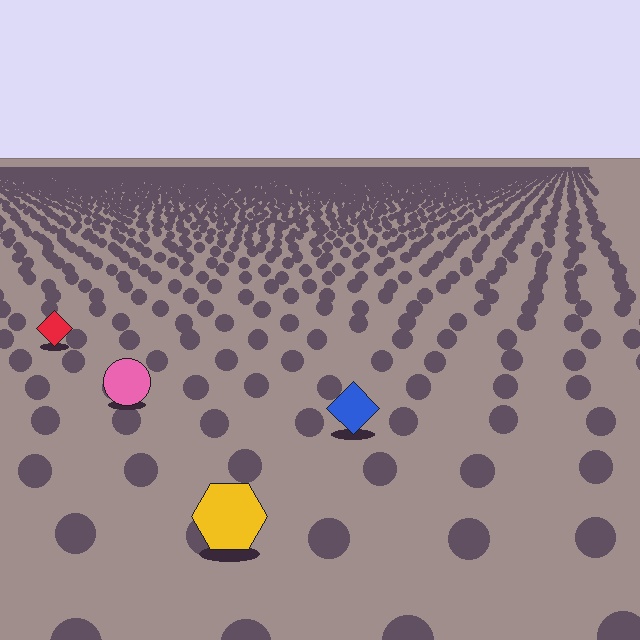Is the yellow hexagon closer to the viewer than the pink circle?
Yes. The yellow hexagon is closer — you can tell from the texture gradient: the ground texture is coarser near it.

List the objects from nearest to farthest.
From nearest to farthest: the yellow hexagon, the blue diamond, the pink circle, the red diamond.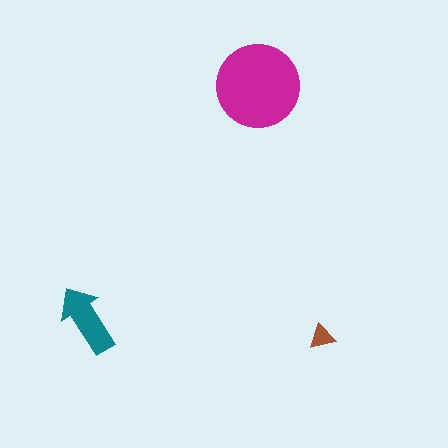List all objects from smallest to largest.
The brown triangle, the teal arrow, the magenta circle.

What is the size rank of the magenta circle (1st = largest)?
1st.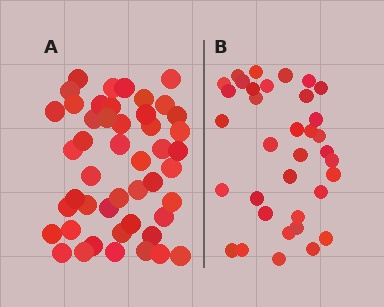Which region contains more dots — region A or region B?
Region A (the left region) has more dots.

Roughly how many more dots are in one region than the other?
Region A has roughly 12 or so more dots than region B.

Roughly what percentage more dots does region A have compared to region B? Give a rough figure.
About 35% more.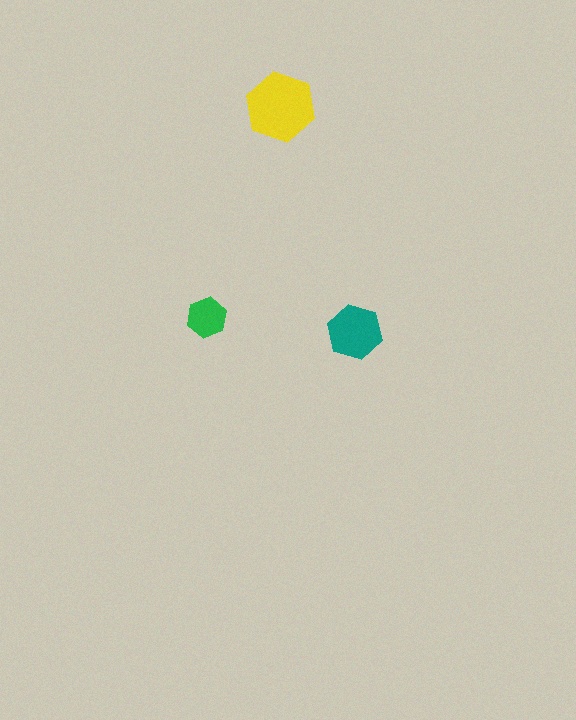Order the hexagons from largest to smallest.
the yellow one, the teal one, the green one.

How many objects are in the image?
There are 3 objects in the image.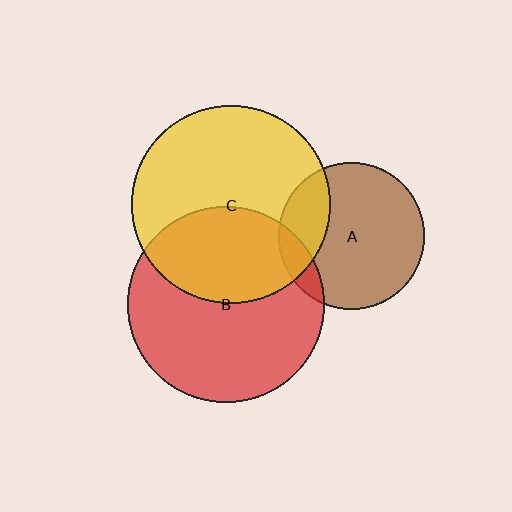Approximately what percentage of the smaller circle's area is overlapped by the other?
Approximately 10%.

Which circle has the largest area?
Circle C (yellow).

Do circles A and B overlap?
Yes.